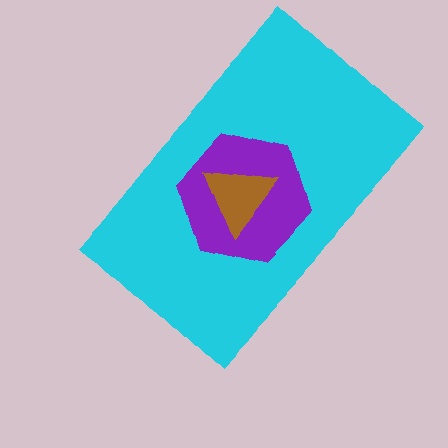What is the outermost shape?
The cyan rectangle.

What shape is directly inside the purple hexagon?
The brown triangle.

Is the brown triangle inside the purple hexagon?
Yes.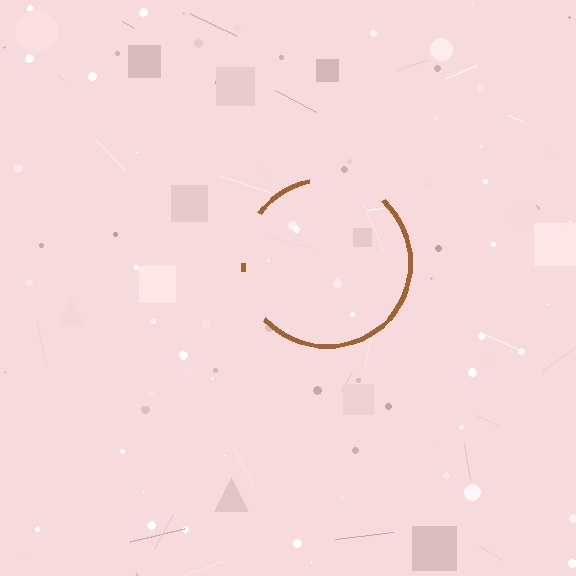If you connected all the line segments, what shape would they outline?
They would outline a circle.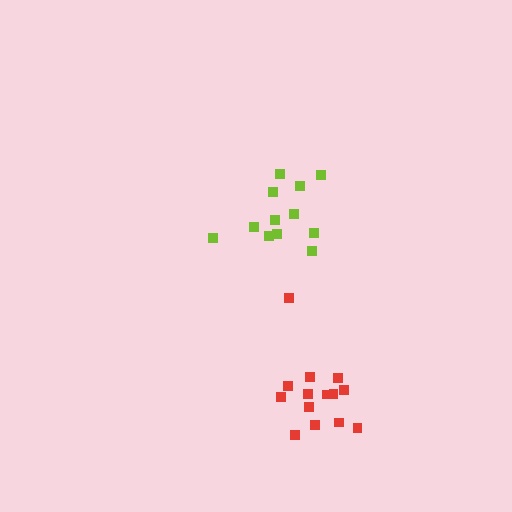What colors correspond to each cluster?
The clusters are colored: lime, red.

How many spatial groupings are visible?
There are 2 spatial groupings.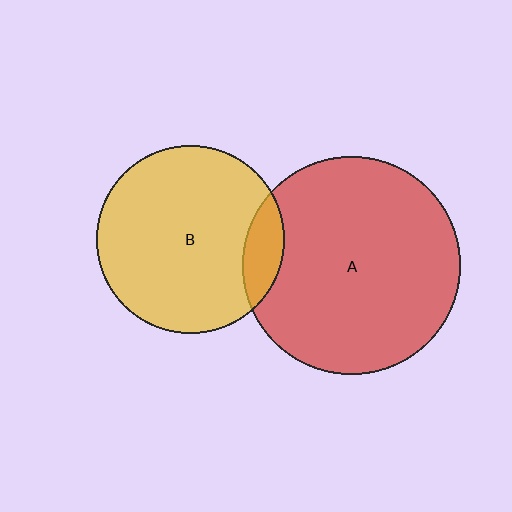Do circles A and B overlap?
Yes.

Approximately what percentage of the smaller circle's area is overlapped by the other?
Approximately 10%.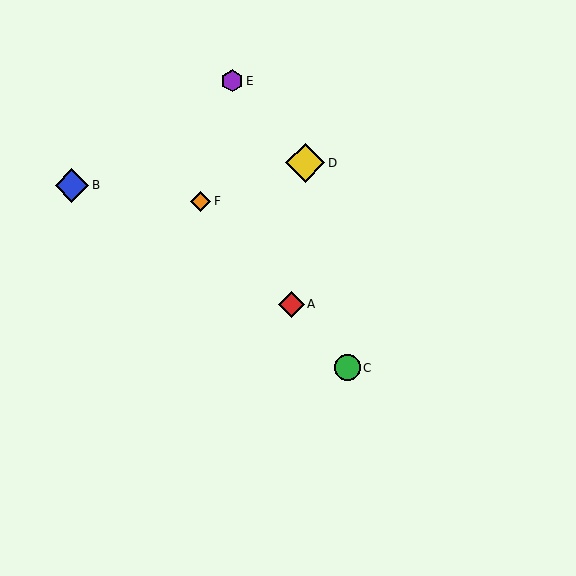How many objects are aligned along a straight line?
3 objects (A, C, F) are aligned along a straight line.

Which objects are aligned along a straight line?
Objects A, C, F are aligned along a straight line.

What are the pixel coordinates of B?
Object B is at (72, 185).